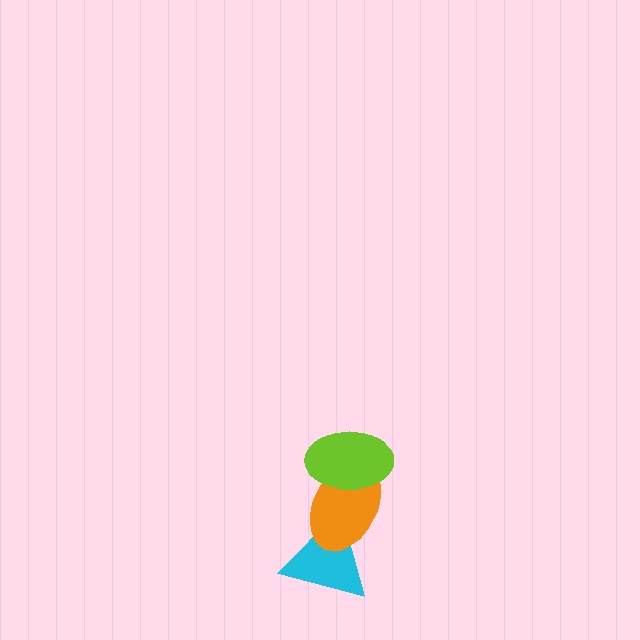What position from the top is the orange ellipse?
The orange ellipse is 2nd from the top.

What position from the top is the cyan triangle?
The cyan triangle is 3rd from the top.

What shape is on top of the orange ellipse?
The lime ellipse is on top of the orange ellipse.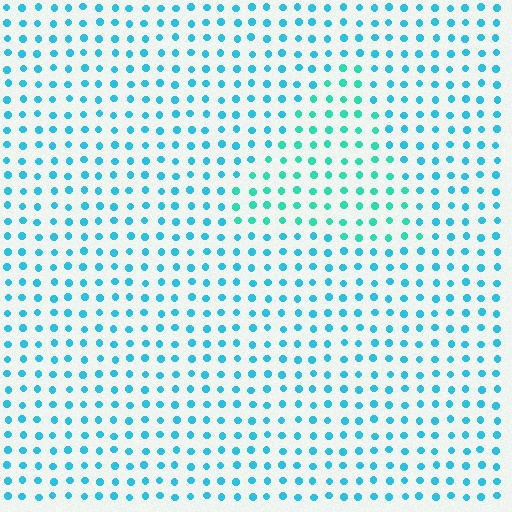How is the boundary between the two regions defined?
The boundary is defined purely by a slight shift in hue (about 26 degrees). Spacing, size, and orientation are identical on both sides.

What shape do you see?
I see a triangle.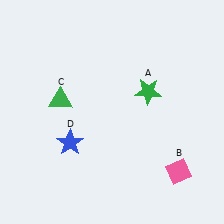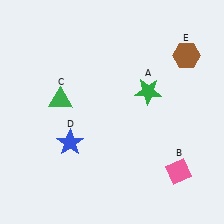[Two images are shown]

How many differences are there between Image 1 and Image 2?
There is 1 difference between the two images.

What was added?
A brown hexagon (E) was added in Image 2.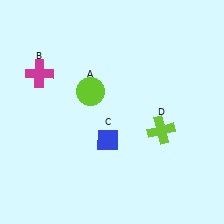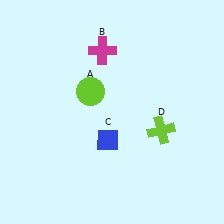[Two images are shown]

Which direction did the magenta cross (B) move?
The magenta cross (B) moved right.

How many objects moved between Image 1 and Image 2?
1 object moved between the two images.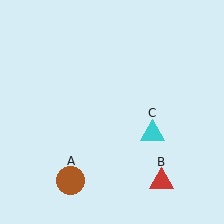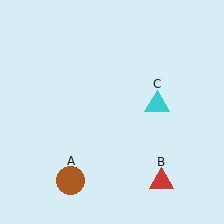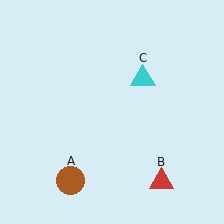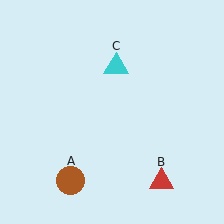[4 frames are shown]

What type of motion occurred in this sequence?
The cyan triangle (object C) rotated counterclockwise around the center of the scene.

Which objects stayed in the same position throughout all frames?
Brown circle (object A) and red triangle (object B) remained stationary.